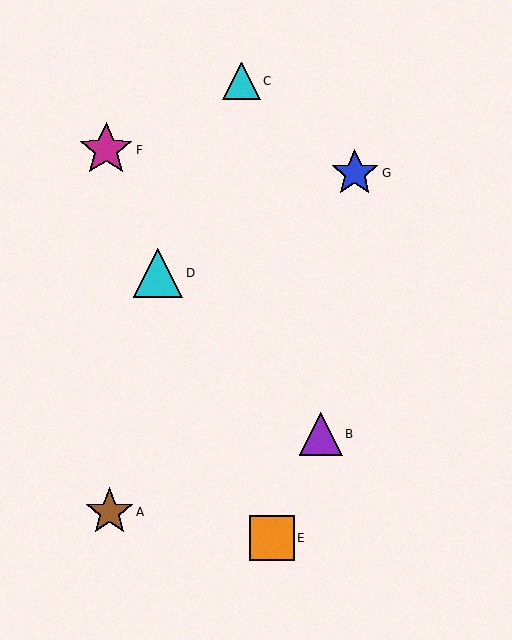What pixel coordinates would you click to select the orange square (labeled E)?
Click at (272, 538) to select the orange square E.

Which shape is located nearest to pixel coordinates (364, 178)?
The blue star (labeled G) at (355, 173) is nearest to that location.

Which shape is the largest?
The magenta star (labeled F) is the largest.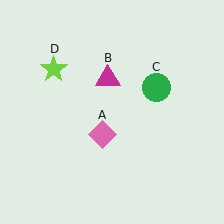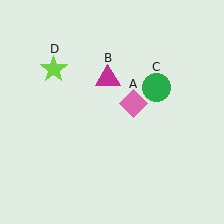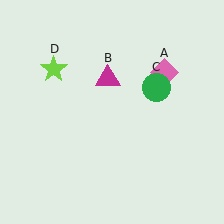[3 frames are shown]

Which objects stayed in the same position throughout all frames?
Magenta triangle (object B) and green circle (object C) and lime star (object D) remained stationary.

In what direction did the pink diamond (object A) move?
The pink diamond (object A) moved up and to the right.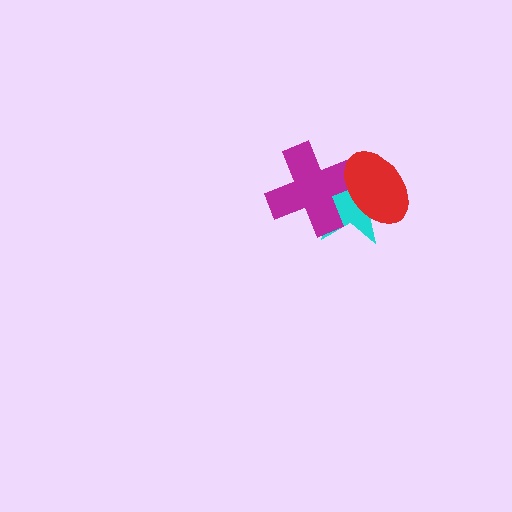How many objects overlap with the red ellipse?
2 objects overlap with the red ellipse.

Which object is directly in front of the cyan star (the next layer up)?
The magenta cross is directly in front of the cyan star.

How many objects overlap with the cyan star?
2 objects overlap with the cyan star.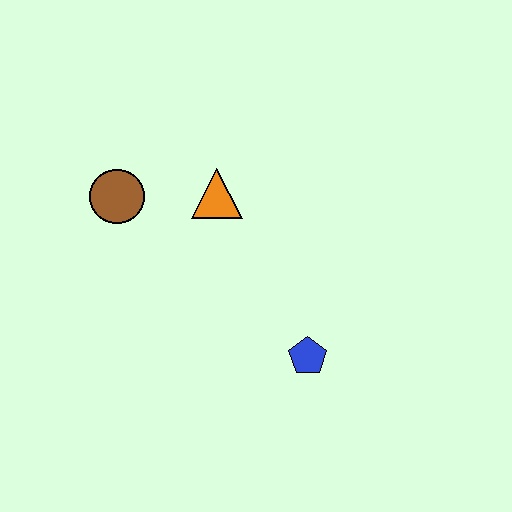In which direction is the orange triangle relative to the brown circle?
The orange triangle is to the right of the brown circle.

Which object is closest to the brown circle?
The orange triangle is closest to the brown circle.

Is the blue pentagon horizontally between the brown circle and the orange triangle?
No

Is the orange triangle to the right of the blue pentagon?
No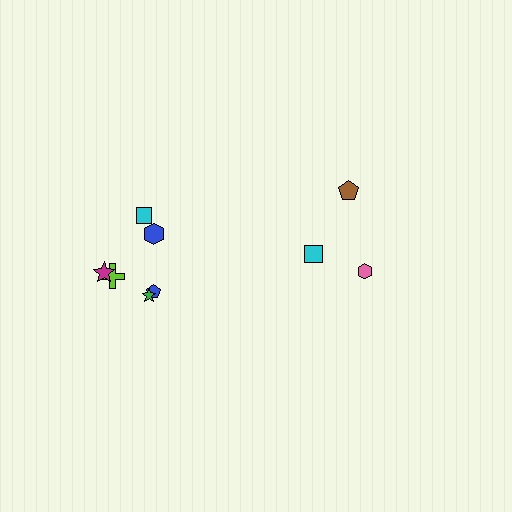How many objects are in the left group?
There are 6 objects.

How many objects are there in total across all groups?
There are 9 objects.